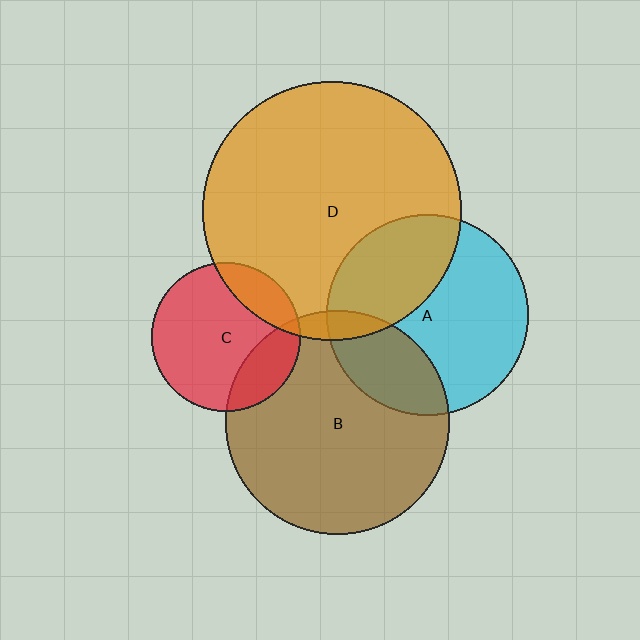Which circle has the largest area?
Circle D (orange).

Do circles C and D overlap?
Yes.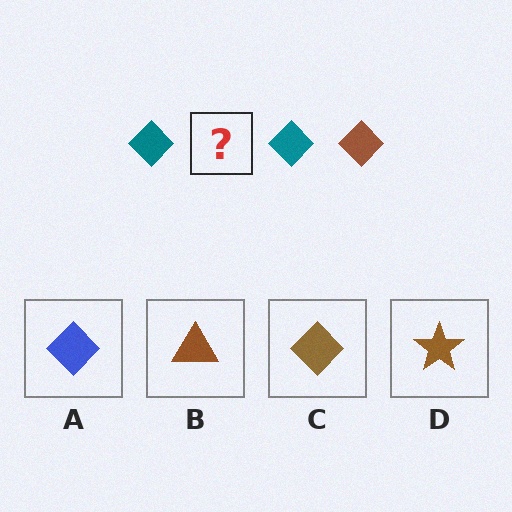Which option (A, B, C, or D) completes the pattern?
C.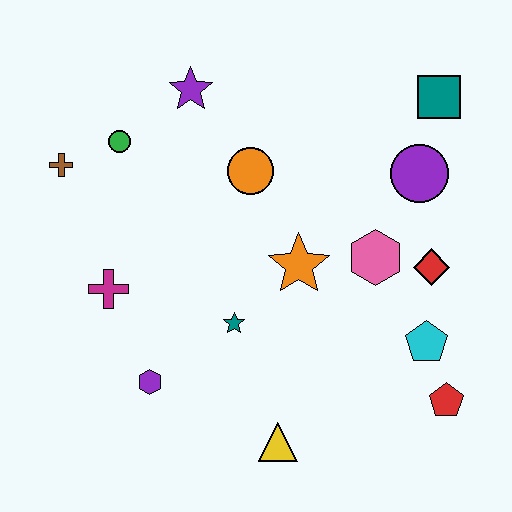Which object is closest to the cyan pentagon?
The red pentagon is closest to the cyan pentagon.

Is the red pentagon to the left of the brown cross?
No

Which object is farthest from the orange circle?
The red pentagon is farthest from the orange circle.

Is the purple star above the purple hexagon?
Yes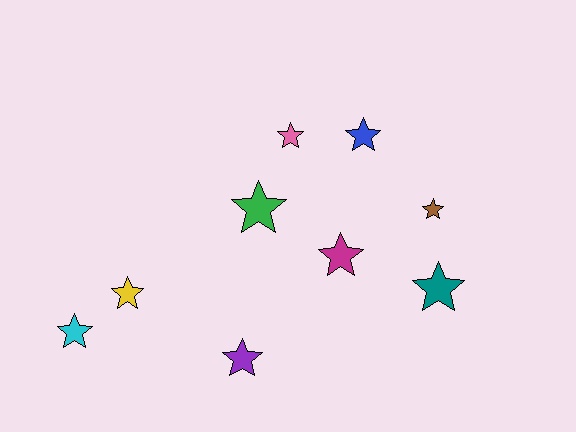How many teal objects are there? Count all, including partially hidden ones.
There is 1 teal object.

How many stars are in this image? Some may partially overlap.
There are 9 stars.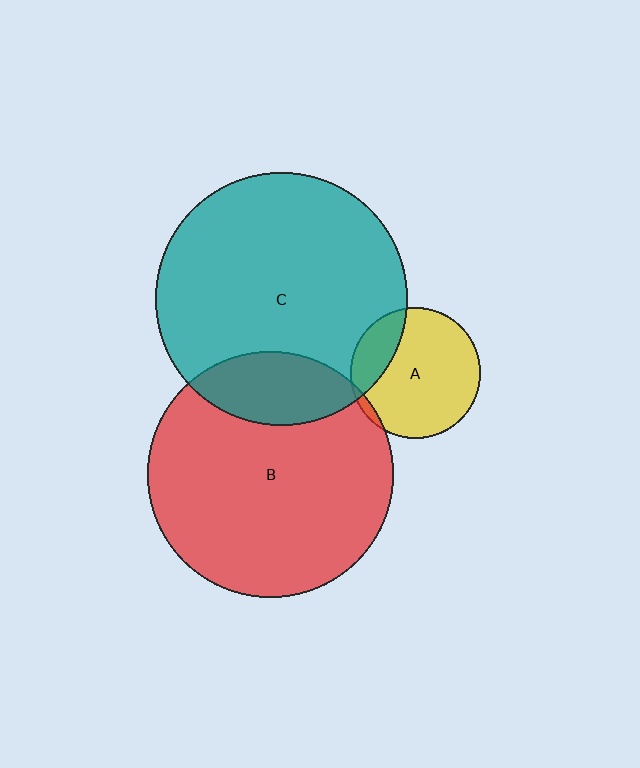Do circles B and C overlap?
Yes.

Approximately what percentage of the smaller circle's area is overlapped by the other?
Approximately 20%.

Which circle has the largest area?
Circle C (teal).